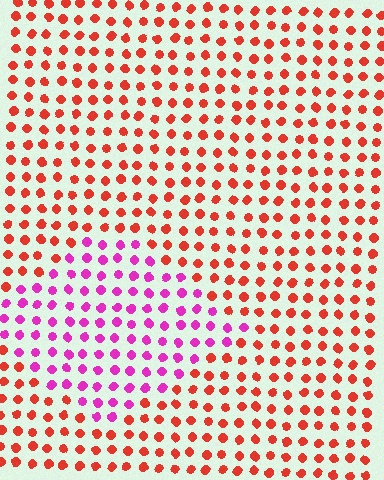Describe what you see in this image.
The image is filled with small red elements in a uniform arrangement. A diamond-shaped region is visible where the elements are tinted to a slightly different hue, forming a subtle color boundary.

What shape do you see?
I see a diamond.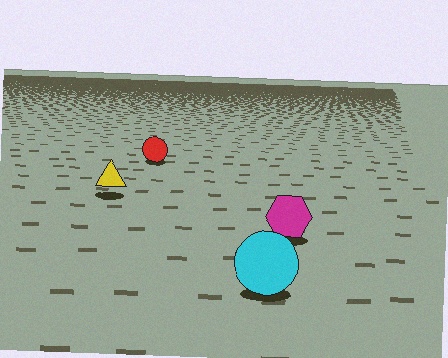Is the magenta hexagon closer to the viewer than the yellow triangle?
Yes. The magenta hexagon is closer — you can tell from the texture gradient: the ground texture is coarser near it.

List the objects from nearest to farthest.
From nearest to farthest: the cyan circle, the magenta hexagon, the yellow triangle, the red circle.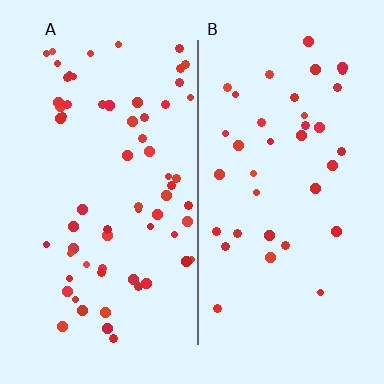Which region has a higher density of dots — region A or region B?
A (the left).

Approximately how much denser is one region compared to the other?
Approximately 1.8× — region A over region B.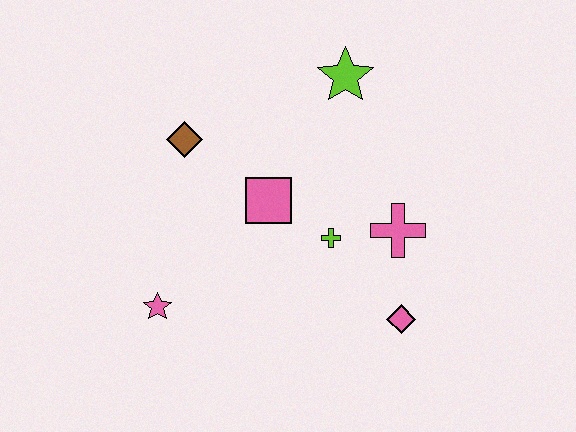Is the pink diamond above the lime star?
No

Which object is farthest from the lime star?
The pink star is farthest from the lime star.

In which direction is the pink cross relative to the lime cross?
The pink cross is to the right of the lime cross.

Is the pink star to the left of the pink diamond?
Yes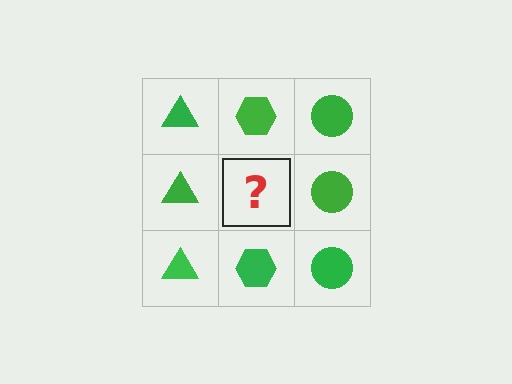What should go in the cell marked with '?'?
The missing cell should contain a green hexagon.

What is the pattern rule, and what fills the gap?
The rule is that each column has a consistent shape. The gap should be filled with a green hexagon.